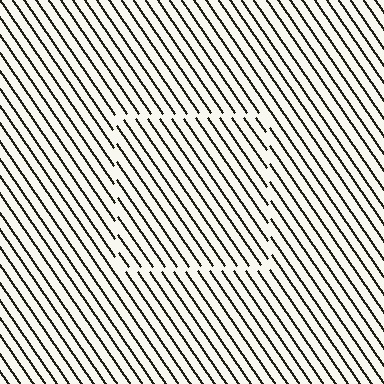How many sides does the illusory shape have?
4 sides — the line-ends trace a square.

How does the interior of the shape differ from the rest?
The interior of the shape contains the same grating, shifted by half a period — the contour is defined by the phase discontinuity where line-ends from the inner and outer gratings abut.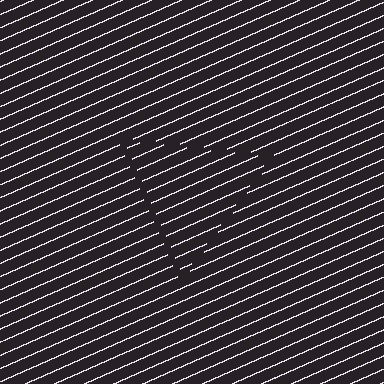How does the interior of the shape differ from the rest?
The interior of the shape contains the same grating, shifted by half a period — the contour is defined by the phase discontinuity where line-ends from the inner and outer gratings abut.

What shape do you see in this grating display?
An illusory triangle. The interior of the shape contains the same grating, shifted by half a period — the contour is defined by the phase discontinuity where line-ends from the inner and outer gratings abut.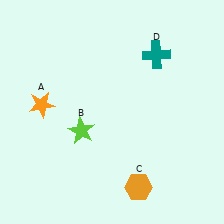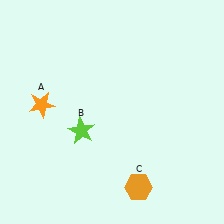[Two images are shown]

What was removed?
The teal cross (D) was removed in Image 2.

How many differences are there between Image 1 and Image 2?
There is 1 difference between the two images.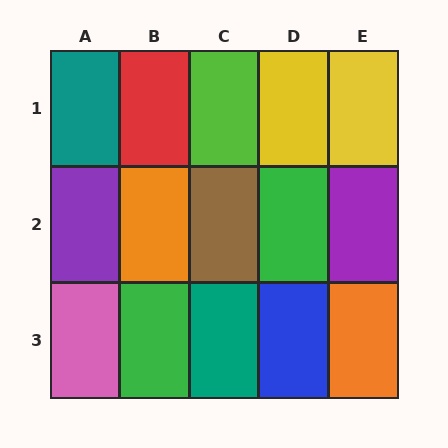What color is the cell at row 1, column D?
Yellow.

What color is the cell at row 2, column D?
Green.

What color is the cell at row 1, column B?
Red.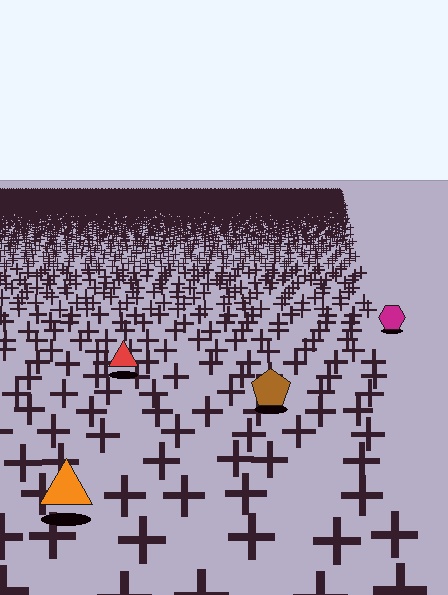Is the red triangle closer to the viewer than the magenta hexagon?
Yes. The red triangle is closer — you can tell from the texture gradient: the ground texture is coarser near it.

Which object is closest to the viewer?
The orange triangle is closest. The texture marks near it are larger and more spread out.